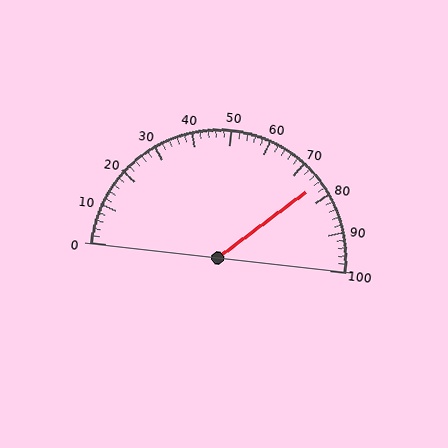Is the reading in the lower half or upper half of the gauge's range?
The reading is in the upper half of the range (0 to 100).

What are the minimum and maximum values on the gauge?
The gauge ranges from 0 to 100.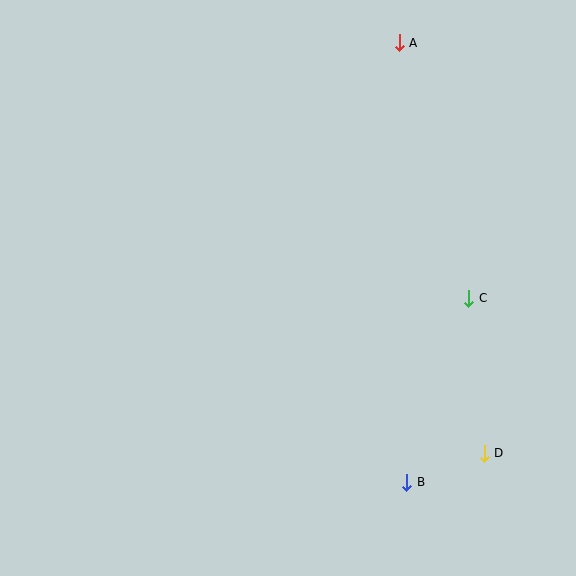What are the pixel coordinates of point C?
Point C is at (469, 298).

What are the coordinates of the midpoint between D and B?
The midpoint between D and B is at (445, 468).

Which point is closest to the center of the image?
Point C at (469, 298) is closest to the center.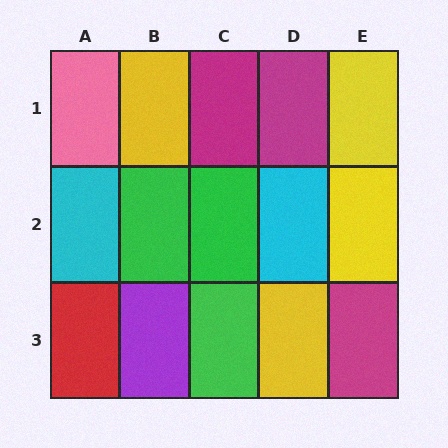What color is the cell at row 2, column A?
Cyan.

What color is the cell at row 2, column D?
Cyan.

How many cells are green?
3 cells are green.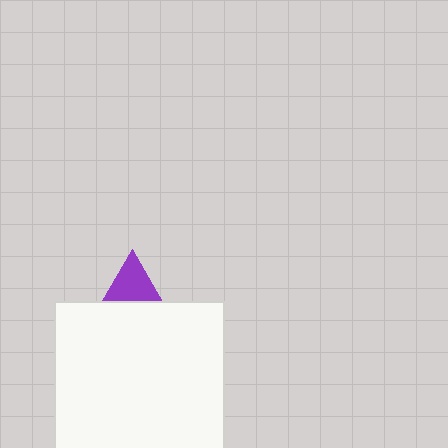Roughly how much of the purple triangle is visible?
A small part of it is visible (roughly 34%).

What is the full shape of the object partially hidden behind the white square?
The partially hidden object is a purple triangle.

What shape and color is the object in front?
The object in front is a white square.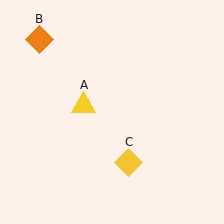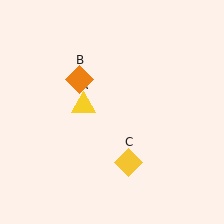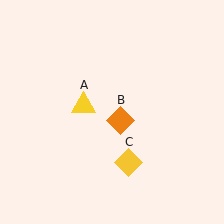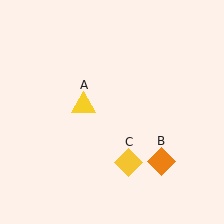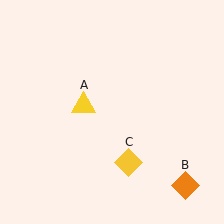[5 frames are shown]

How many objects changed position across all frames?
1 object changed position: orange diamond (object B).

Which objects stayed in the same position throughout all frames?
Yellow triangle (object A) and yellow diamond (object C) remained stationary.